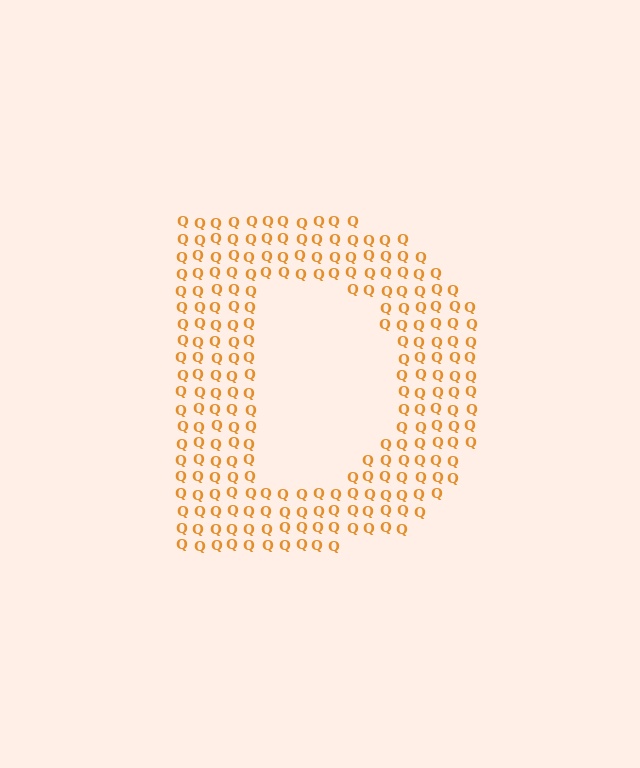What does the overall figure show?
The overall figure shows the letter D.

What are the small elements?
The small elements are letter Q's.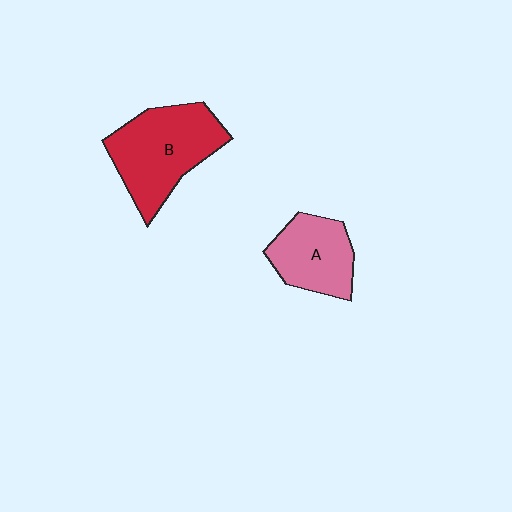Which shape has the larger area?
Shape B (red).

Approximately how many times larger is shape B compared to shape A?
Approximately 1.5 times.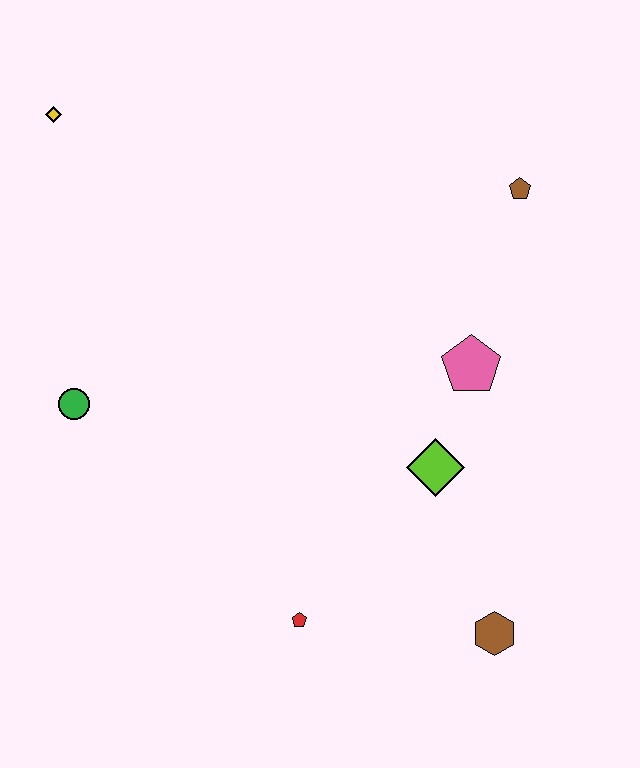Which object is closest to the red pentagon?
The brown hexagon is closest to the red pentagon.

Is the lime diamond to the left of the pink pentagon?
Yes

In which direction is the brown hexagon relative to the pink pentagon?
The brown hexagon is below the pink pentagon.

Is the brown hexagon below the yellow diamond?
Yes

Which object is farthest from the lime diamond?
The yellow diamond is farthest from the lime diamond.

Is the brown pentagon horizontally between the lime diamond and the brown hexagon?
No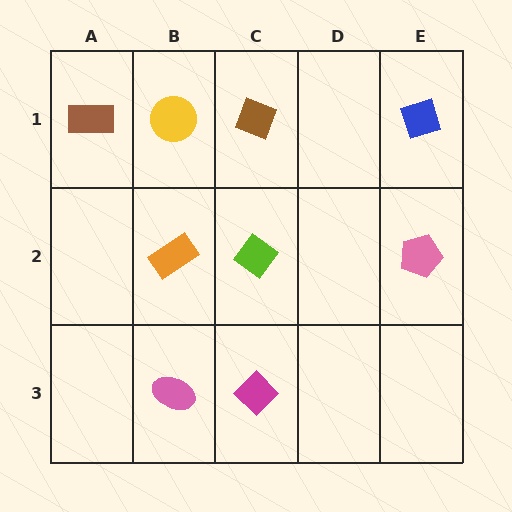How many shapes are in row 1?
4 shapes.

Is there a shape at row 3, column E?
No, that cell is empty.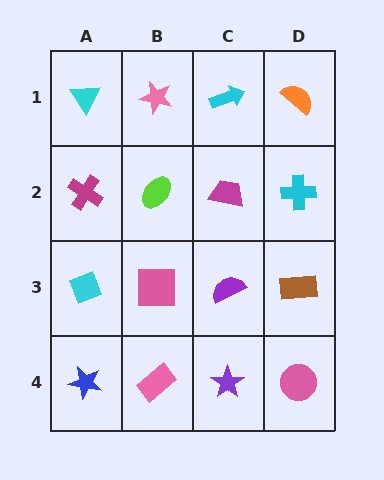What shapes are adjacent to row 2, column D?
An orange semicircle (row 1, column D), a brown rectangle (row 3, column D), a magenta trapezoid (row 2, column C).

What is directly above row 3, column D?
A cyan cross.